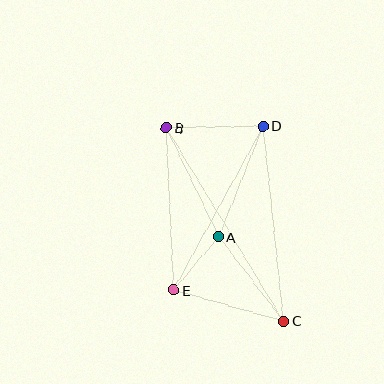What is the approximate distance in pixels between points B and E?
The distance between B and E is approximately 163 pixels.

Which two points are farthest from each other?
Points B and C are farthest from each other.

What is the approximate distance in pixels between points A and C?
The distance between A and C is approximately 106 pixels.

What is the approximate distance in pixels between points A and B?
The distance between A and B is approximately 121 pixels.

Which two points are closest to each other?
Points A and E are closest to each other.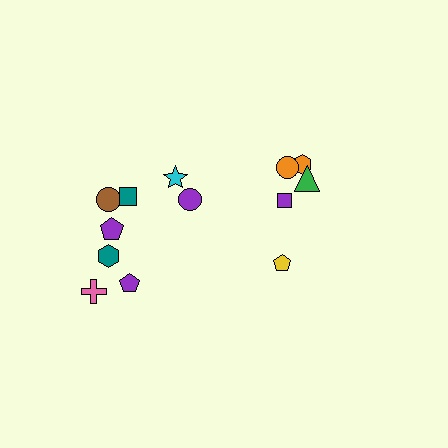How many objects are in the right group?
There are 5 objects.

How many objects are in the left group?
There are 8 objects.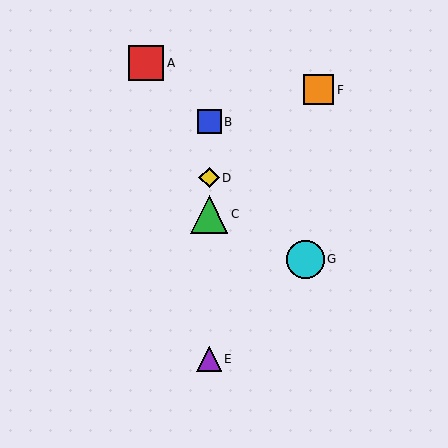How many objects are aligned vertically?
4 objects (B, C, D, E) are aligned vertically.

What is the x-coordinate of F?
Object F is at x≈318.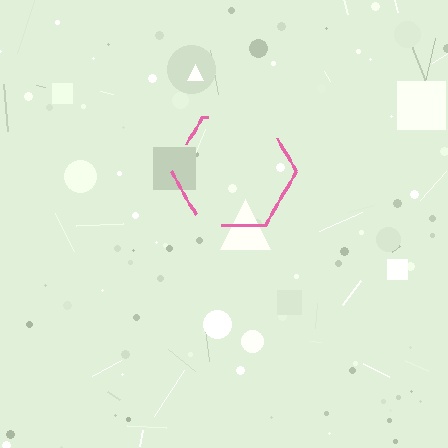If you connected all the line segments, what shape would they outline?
They would outline a hexagon.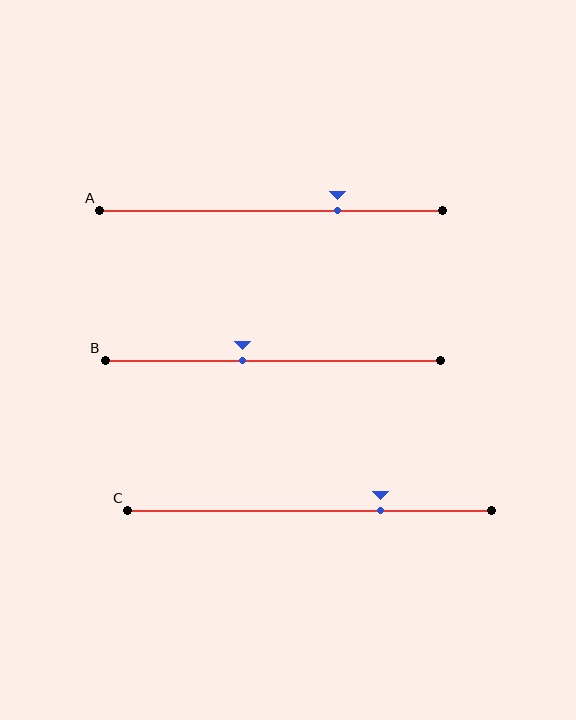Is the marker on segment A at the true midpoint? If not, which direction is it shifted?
No, the marker on segment A is shifted to the right by about 19% of the segment length.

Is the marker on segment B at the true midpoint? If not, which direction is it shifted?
No, the marker on segment B is shifted to the left by about 9% of the segment length.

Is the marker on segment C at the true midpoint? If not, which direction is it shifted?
No, the marker on segment C is shifted to the right by about 20% of the segment length.